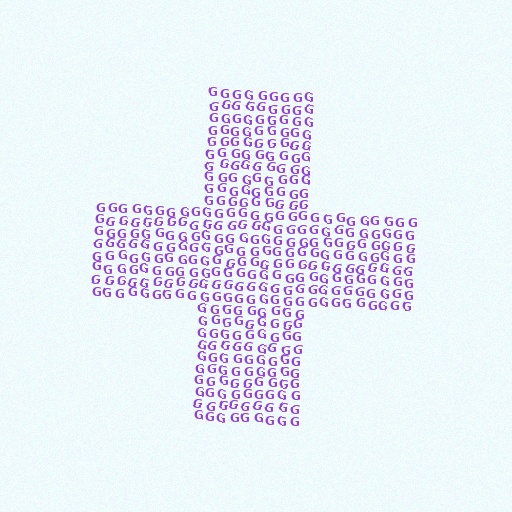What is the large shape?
The large shape is a cross.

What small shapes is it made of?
It is made of small letter G's.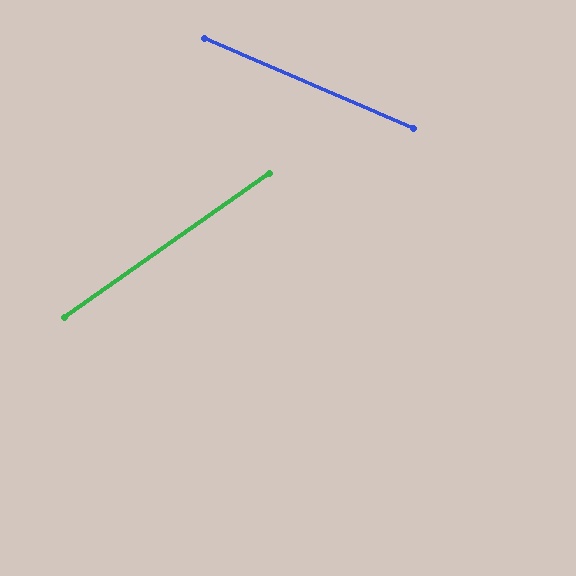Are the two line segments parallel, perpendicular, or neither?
Neither parallel nor perpendicular — they differ by about 58°.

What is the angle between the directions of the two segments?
Approximately 58 degrees.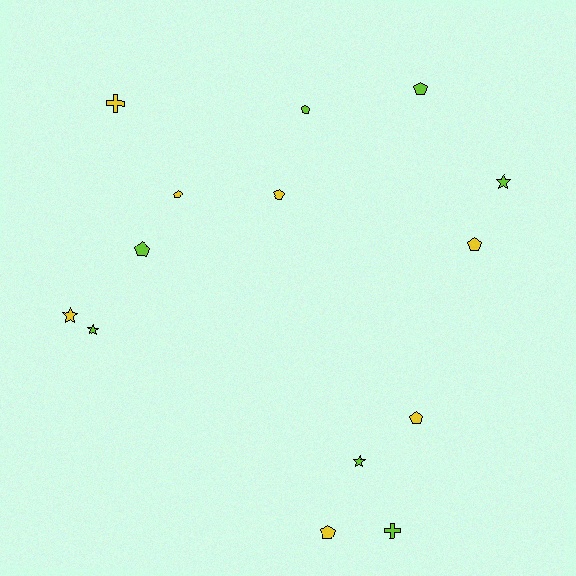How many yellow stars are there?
There is 1 yellow star.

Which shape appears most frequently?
Pentagon, with 8 objects.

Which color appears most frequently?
Yellow, with 7 objects.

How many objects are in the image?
There are 14 objects.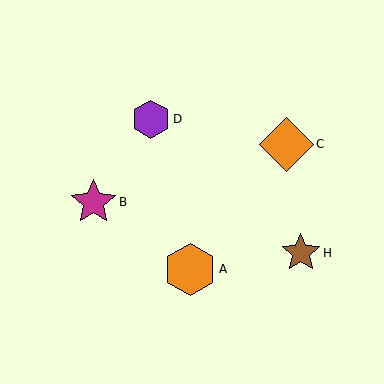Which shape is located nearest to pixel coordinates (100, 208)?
The magenta star (labeled B) at (93, 202) is nearest to that location.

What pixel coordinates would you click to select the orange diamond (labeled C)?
Click at (287, 145) to select the orange diamond C.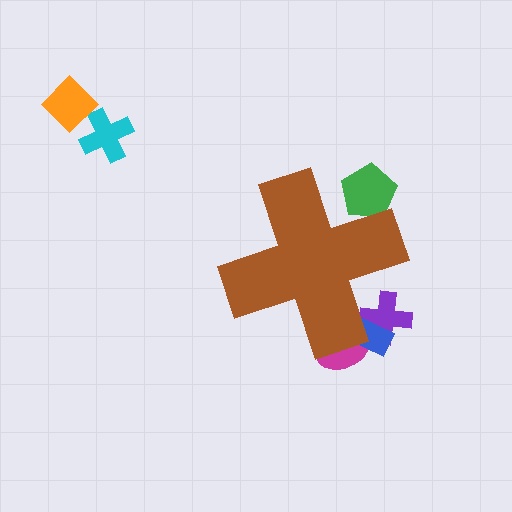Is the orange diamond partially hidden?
No, the orange diamond is fully visible.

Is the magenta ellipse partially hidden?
Yes, the magenta ellipse is partially hidden behind the brown cross.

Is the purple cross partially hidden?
Yes, the purple cross is partially hidden behind the brown cross.